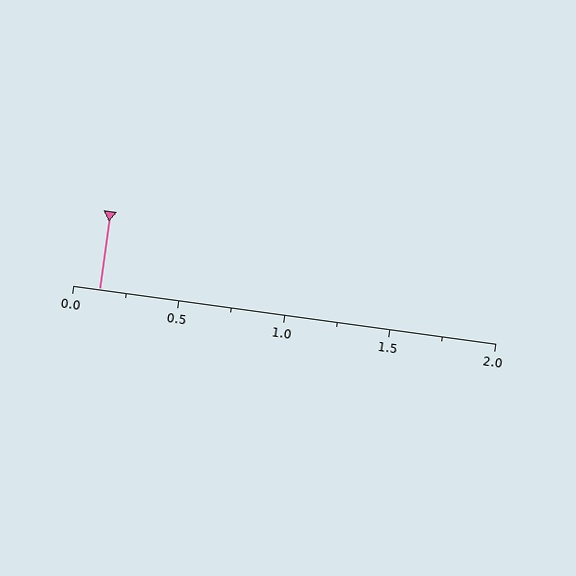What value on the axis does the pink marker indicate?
The marker indicates approximately 0.12.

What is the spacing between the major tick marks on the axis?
The major ticks are spaced 0.5 apart.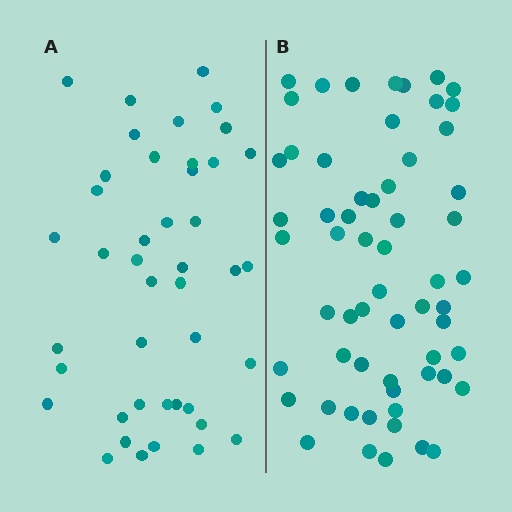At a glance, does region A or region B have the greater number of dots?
Region B (the right region) has more dots.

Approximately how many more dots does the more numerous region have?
Region B has approximately 15 more dots than region A.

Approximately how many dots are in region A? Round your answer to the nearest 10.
About 40 dots. (The exact count is 43, which rounds to 40.)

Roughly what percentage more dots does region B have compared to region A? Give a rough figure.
About 40% more.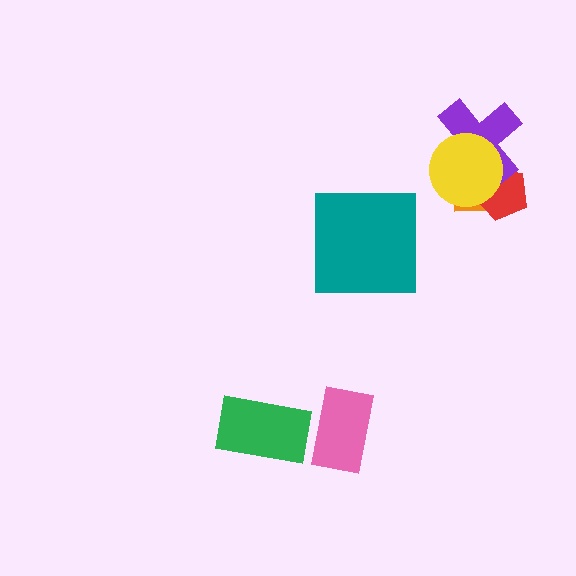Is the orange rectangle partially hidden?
Yes, it is partially covered by another shape.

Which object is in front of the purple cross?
The yellow circle is in front of the purple cross.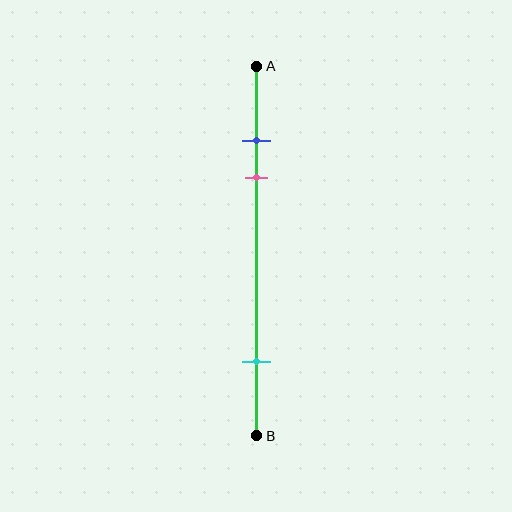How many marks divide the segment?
There are 3 marks dividing the segment.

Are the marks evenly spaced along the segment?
No, the marks are not evenly spaced.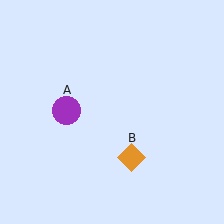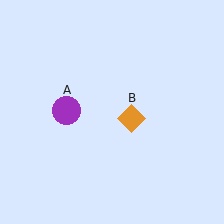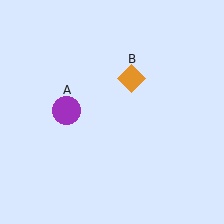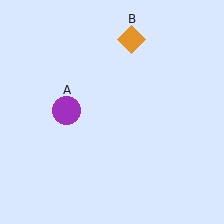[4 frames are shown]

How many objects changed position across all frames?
1 object changed position: orange diamond (object B).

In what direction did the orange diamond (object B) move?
The orange diamond (object B) moved up.